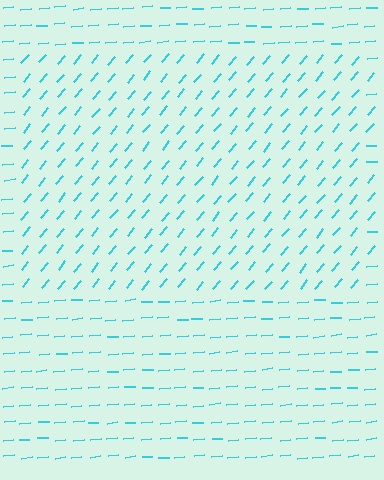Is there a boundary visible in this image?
Yes, there is a texture boundary formed by a change in line orientation.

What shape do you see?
I see a rectangle.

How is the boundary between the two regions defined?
The boundary is defined purely by a change in line orientation (approximately 45 degrees difference). All lines are the same color and thickness.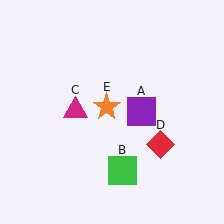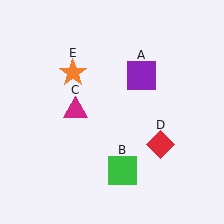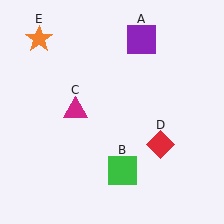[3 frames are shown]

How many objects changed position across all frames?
2 objects changed position: purple square (object A), orange star (object E).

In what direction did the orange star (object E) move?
The orange star (object E) moved up and to the left.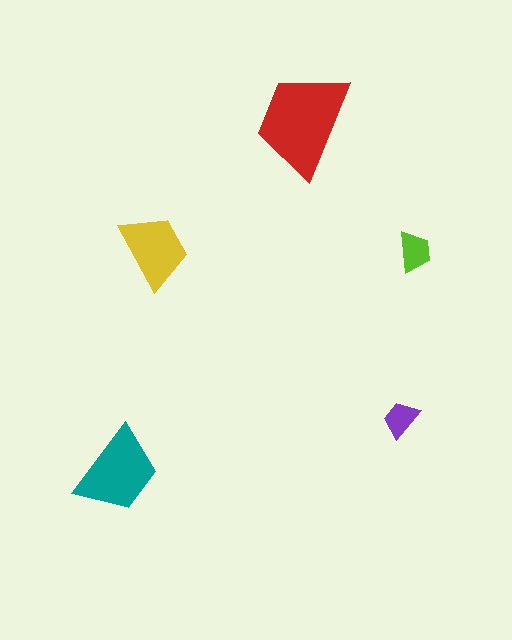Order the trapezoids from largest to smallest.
the red one, the teal one, the yellow one, the lime one, the purple one.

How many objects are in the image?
There are 5 objects in the image.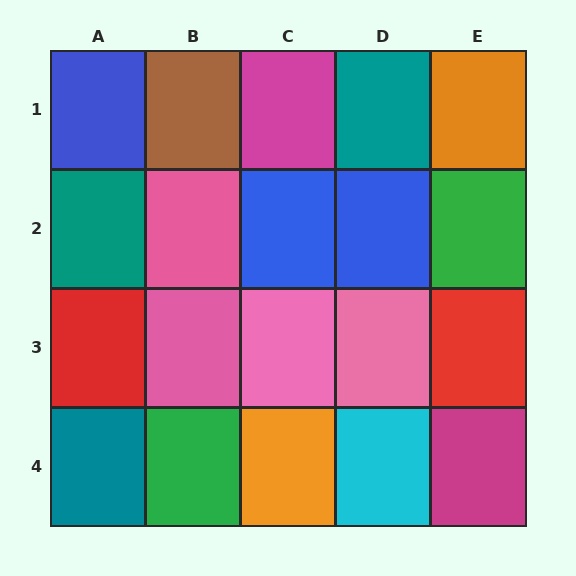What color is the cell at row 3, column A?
Red.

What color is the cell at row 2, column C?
Blue.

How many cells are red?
2 cells are red.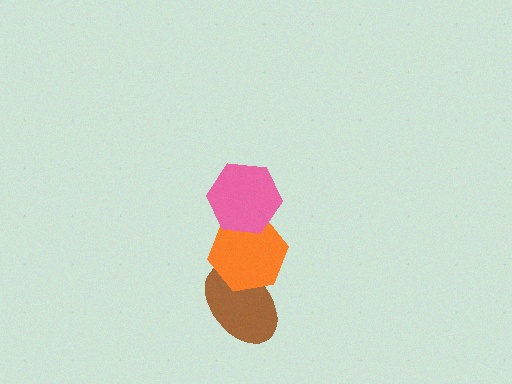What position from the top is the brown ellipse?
The brown ellipse is 3rd from the top.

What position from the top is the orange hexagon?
The orange hexagon is 2nd from the top.